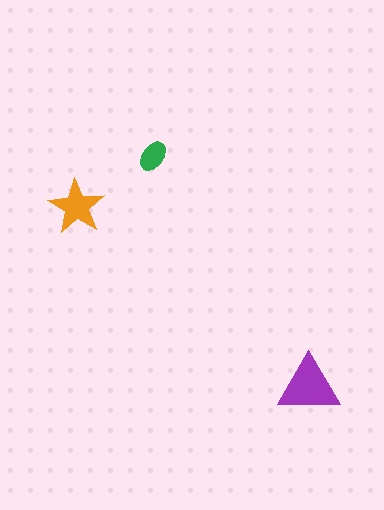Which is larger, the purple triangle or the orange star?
The purple triangle.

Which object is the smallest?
The green ellipse.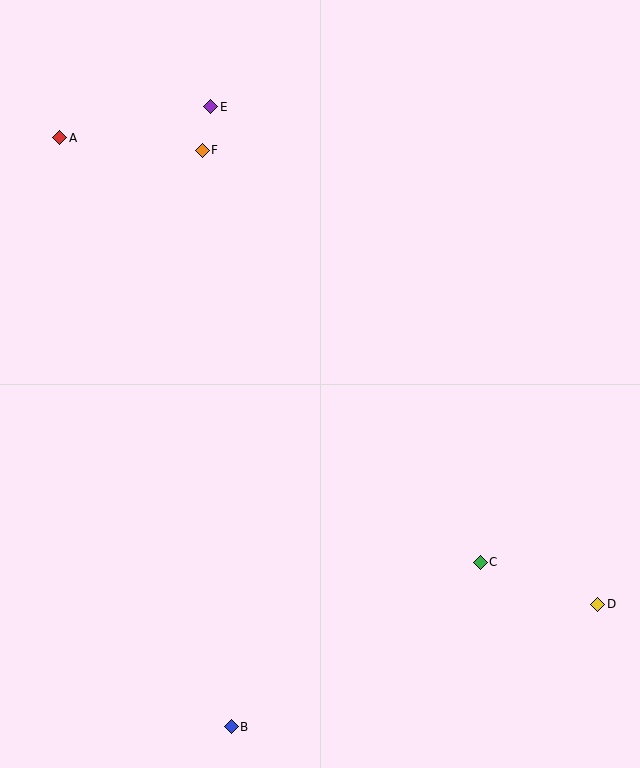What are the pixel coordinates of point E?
Point E is at (211, 107).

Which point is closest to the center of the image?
Point C at (480, 562) is closest to the center.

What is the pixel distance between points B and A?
The distance between B and A is 614 pixels.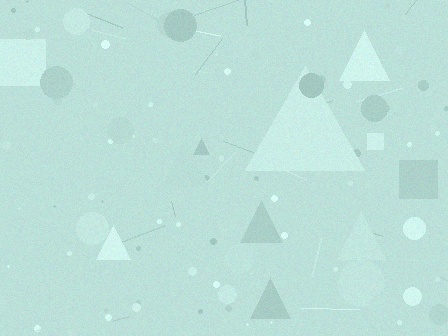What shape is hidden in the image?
A triangle is hidden in the image.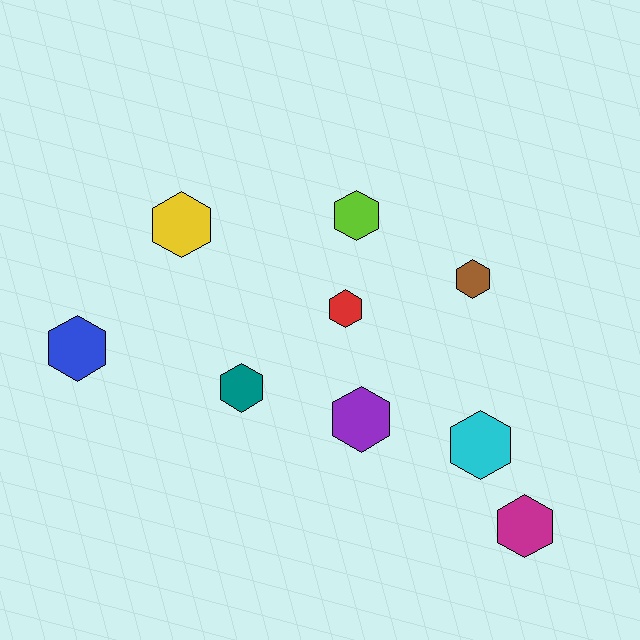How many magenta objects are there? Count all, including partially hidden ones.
There is 1 magenta object.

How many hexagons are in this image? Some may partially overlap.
There are 9 hexagons.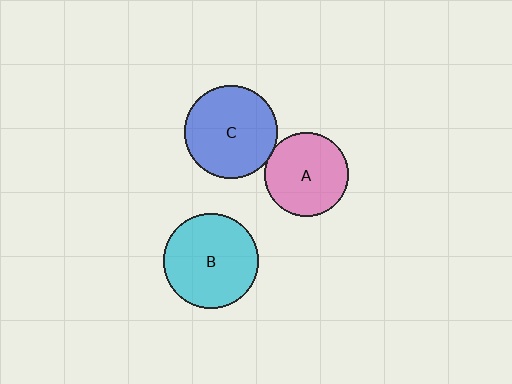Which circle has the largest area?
Circle B (cyan).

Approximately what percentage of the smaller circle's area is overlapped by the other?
Approximately 5%.